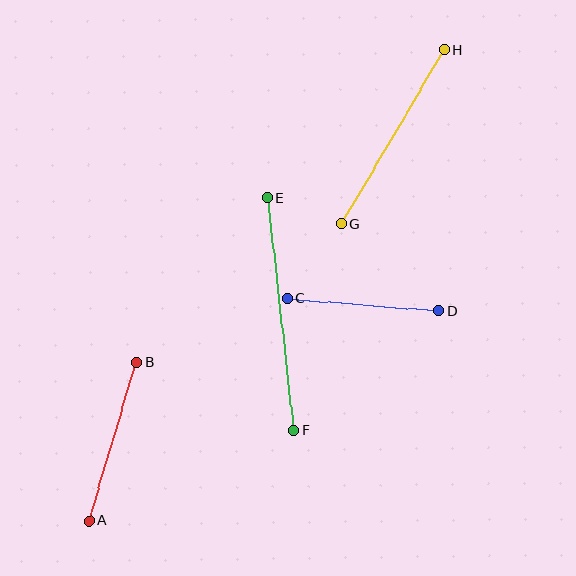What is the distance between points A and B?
The distance is approximately 166 pixels.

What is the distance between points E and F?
The distance is approximately 234 pixels.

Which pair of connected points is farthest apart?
Points E and F are farthest apart.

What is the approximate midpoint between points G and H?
The midpoint is at approximately (393, 137) pixels.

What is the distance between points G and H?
The distance is approximately 202 pixels.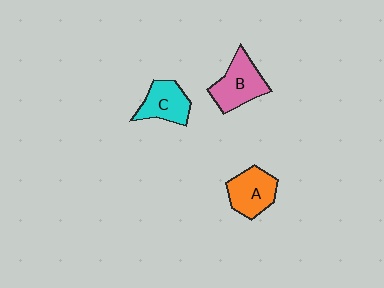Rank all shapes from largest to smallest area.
From largest to smallest: B (pink), A (orange), C (cyan).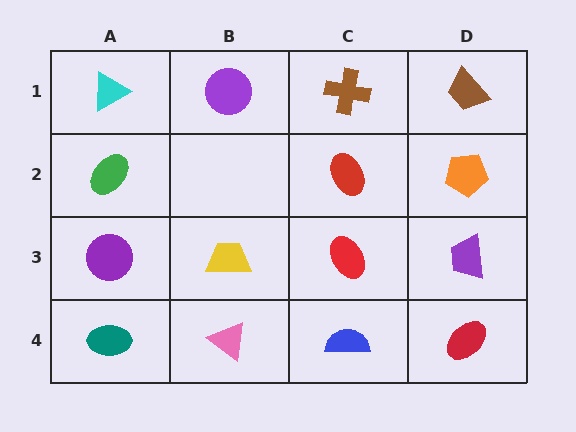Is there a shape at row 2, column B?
No, that cell is empty.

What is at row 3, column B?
A yellow trapezoid.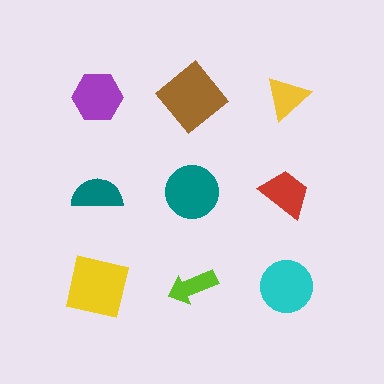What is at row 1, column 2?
A brown diamond.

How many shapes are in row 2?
3 shapes.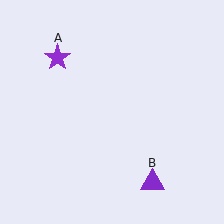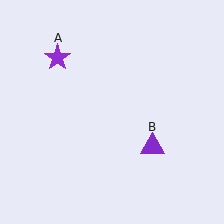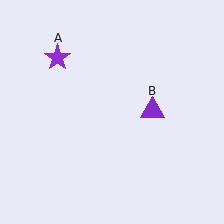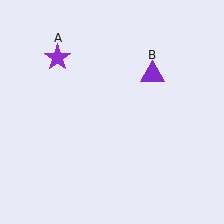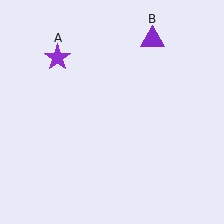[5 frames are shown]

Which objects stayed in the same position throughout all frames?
Purple star (object A) remained stationary.